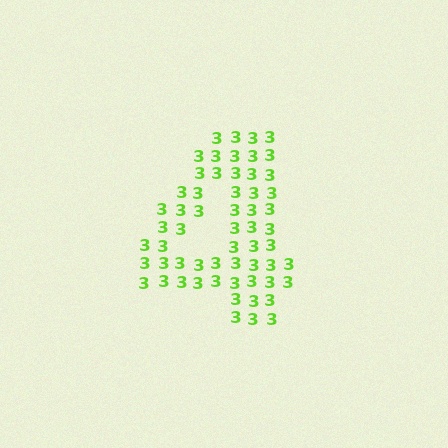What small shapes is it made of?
It is made of small digit 3's.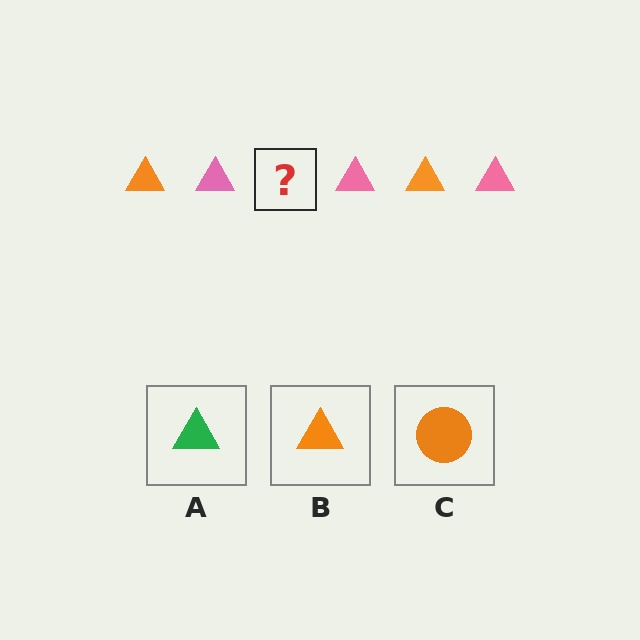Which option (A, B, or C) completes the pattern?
B.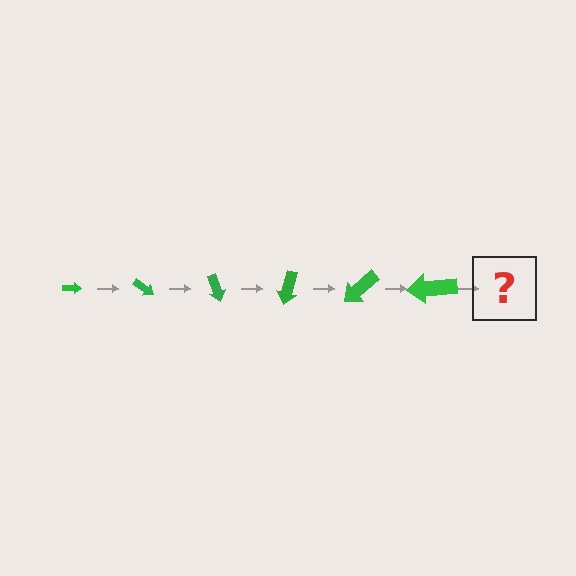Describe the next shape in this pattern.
It should be an arrow, larger than the previous one and rotated 210 degrees from the start.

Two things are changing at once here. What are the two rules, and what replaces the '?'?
The two rules are that the arrow grows larger each step and it rotates 35 degrees each step. The '?' should be an arrow, larger than the previous one and rotated 210 degrees from the start.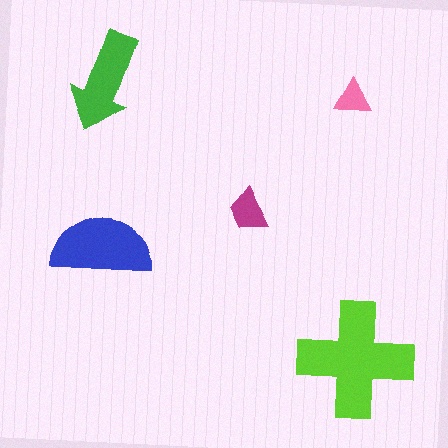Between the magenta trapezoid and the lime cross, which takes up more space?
The lime cross.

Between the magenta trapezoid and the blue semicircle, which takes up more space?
The blue semicircle.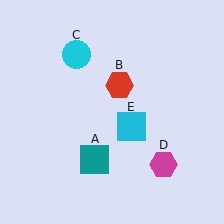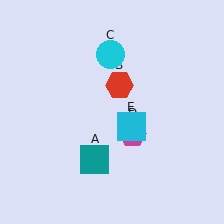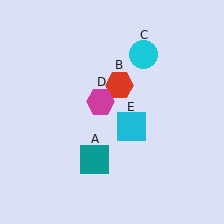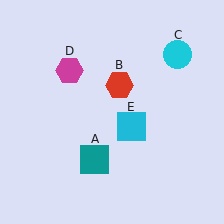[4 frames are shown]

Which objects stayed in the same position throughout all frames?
Teal square (object A) and red hexagon (object B) and cyan square (object E) remained stationary.